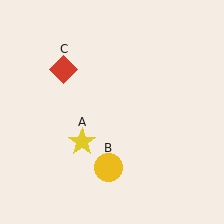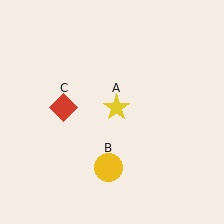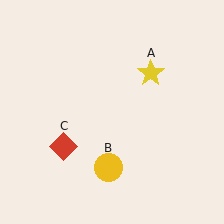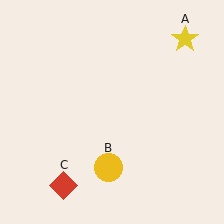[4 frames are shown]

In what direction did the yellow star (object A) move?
The yellow star (object A) moved up and to the right.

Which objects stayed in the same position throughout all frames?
Yellow circle (object B) remained stationary.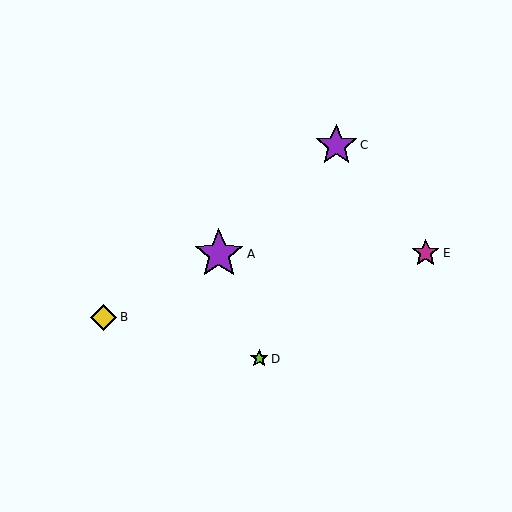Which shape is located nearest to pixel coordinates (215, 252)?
The purple star (labeled A) at (219, 254) is nearest to that location.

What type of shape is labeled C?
Shape C is a purple star.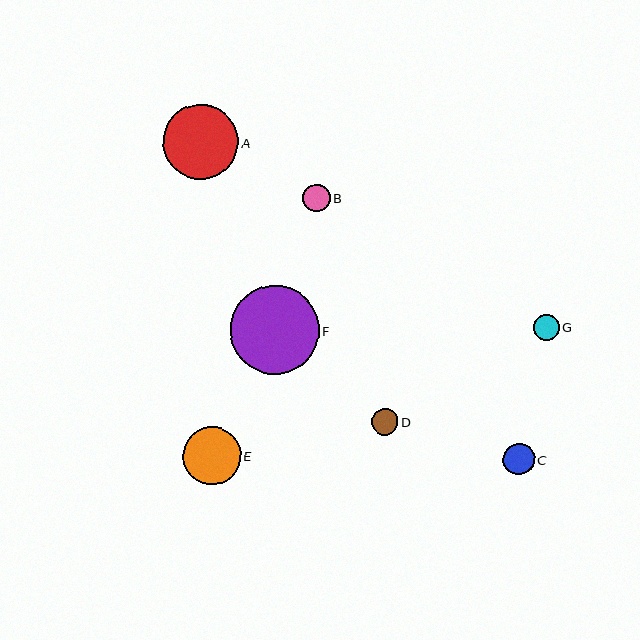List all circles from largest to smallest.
From largest to smallest: F, A, E, C, B, D, G.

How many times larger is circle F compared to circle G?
Circle F is approximately 3.4 times the size of circle G.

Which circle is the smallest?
Circle G is the smallest with a size of approximately 26 pixels.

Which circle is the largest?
Circle F is the largest with a size of approximately 89 pixels.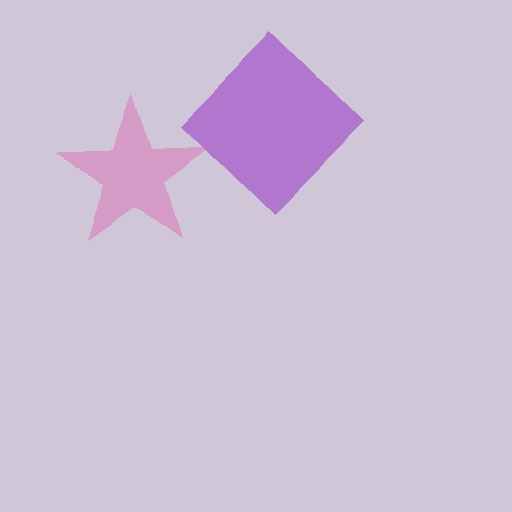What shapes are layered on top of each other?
The layered shapes are: a purple diamond, a pink star.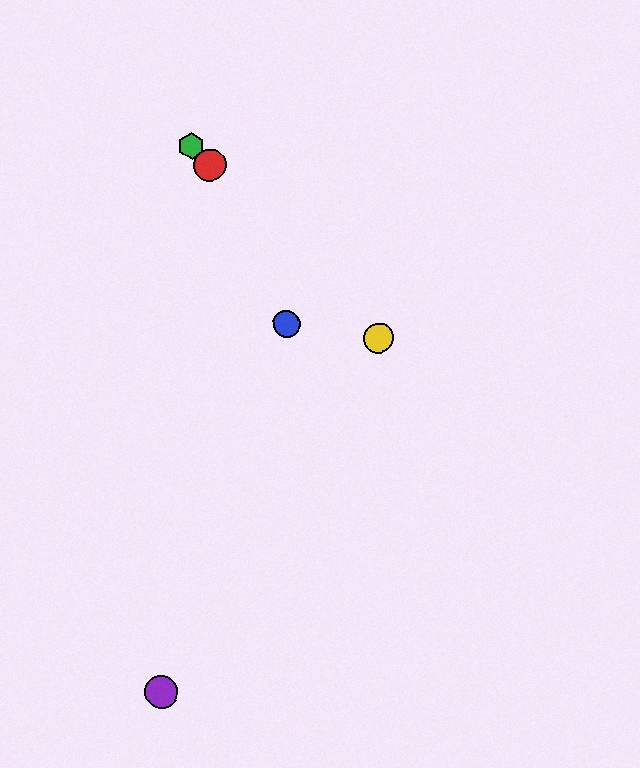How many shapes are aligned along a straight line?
3 shapes (the red circle, the green hexagon, the yellow circle) are aligned along a straight line.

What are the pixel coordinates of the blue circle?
The blue circle is at (286, 324).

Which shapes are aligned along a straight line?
The red circle, the green hexagon, the yellow circle are aligned along a straight line.